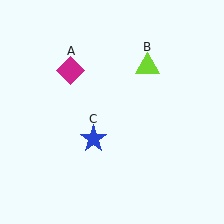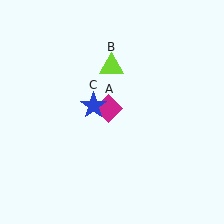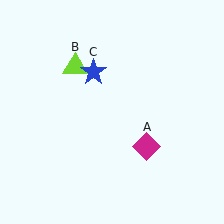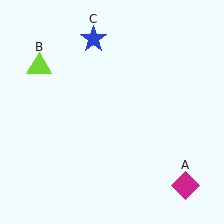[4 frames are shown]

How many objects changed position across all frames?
3 objects changed position: magenta diamond (object A), lime triangle (object B), blue star (object C).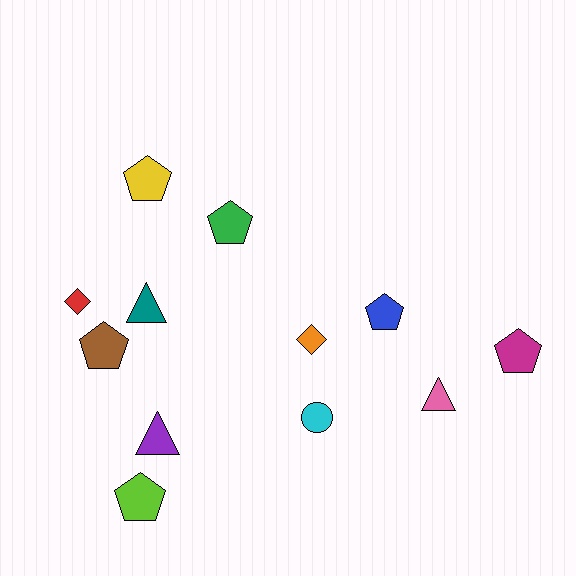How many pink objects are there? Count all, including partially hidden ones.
There is 1 pink object.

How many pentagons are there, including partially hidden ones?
There are 6 pentagons.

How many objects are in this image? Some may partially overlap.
There are 12 objects.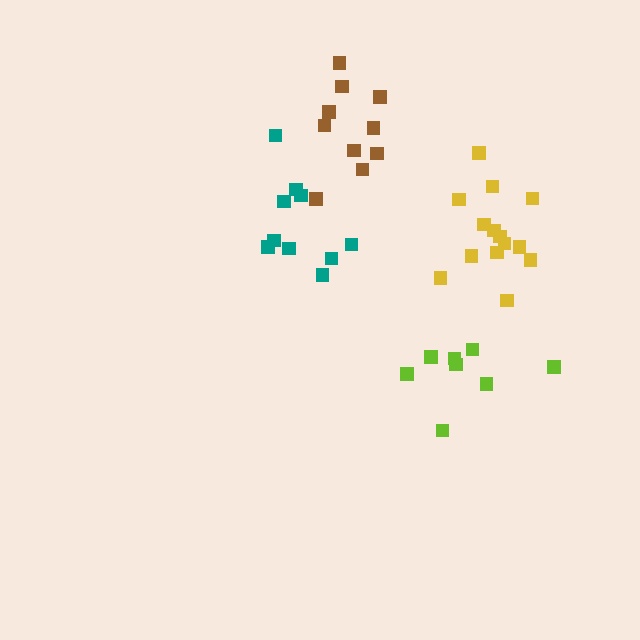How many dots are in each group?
Group 1: 8 dots, Group 2: 14 dots, Group 3: 10 dots, Group 4: 10 dots (42 total).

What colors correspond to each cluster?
The clusters are colored: lime, yellow, brown, teal.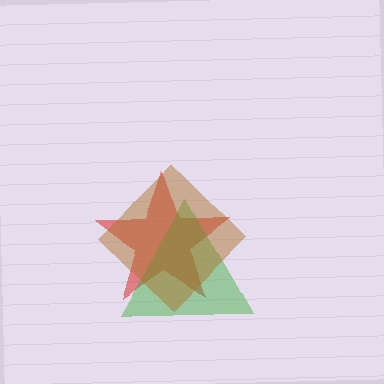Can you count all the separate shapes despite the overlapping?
Yes, there are 3 separate shapes.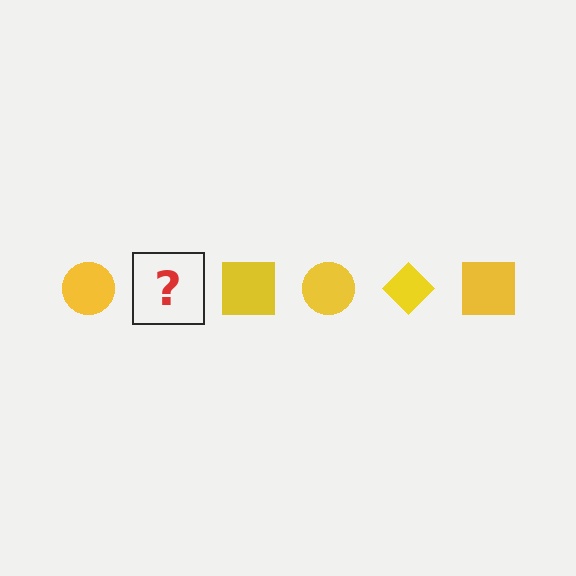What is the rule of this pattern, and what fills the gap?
The rule is that the pattern cycles through circle, diamond, square shapes in yellow. The gap should be filled with a yellow diamond.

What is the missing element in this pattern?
The missing element is a yellow diamond.